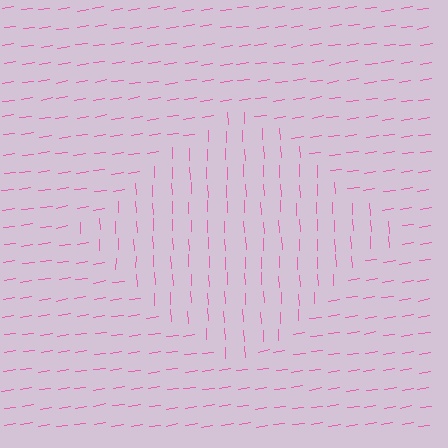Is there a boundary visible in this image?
Yes, there is a texture boundary formed by a change in line orientation.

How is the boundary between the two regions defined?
The boundary is defined purely by a change in line orientation (approximately 83 degrees difference). All lines are the same color and thickness.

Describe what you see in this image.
The image is filled with small pink line segments. A diamond region in the image has lines oriented differently from the surrounding lines, creating a visible texture boundary.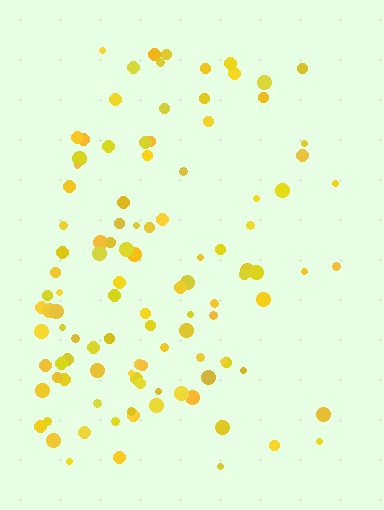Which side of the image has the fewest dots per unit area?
The right.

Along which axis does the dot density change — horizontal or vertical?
Horizontal.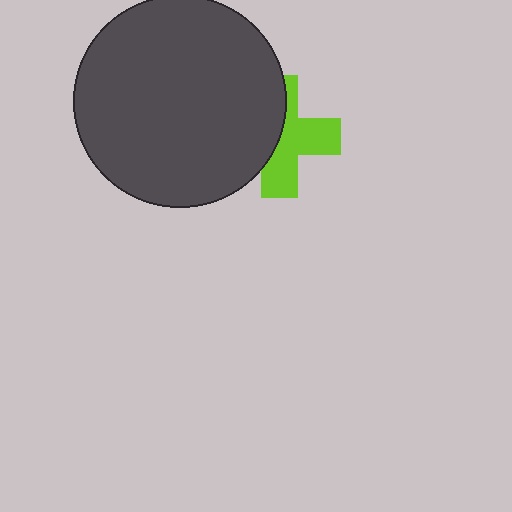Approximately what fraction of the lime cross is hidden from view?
Roughly 45% of the lime cross is hidden behind the dark gray circle.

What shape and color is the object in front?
The object in front is a dark gray circle.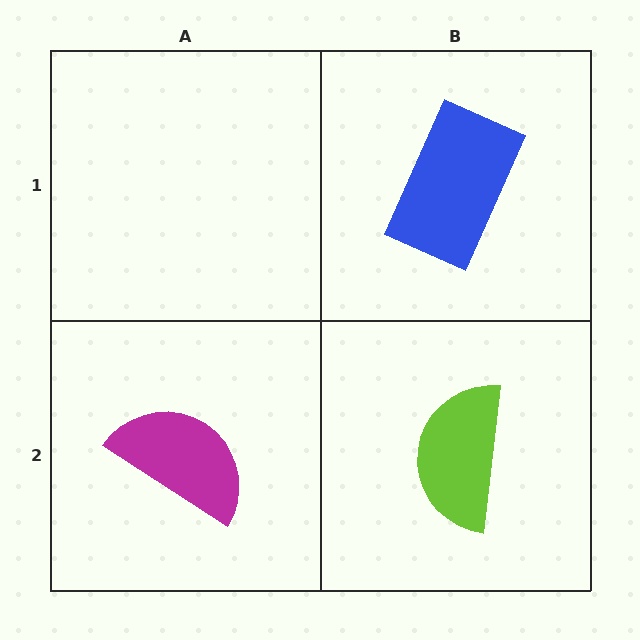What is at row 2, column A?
A magenta semicircle.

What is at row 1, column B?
A blue rectangle.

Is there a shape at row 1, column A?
No, that cell is empty.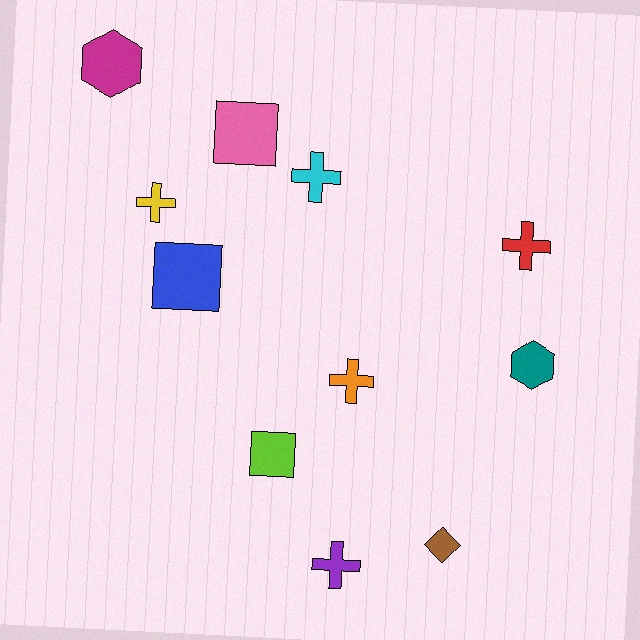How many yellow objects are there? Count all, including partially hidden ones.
There is 1 yellow object.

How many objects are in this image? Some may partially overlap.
There are 11 objects.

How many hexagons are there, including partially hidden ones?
There are 2 hexagons.